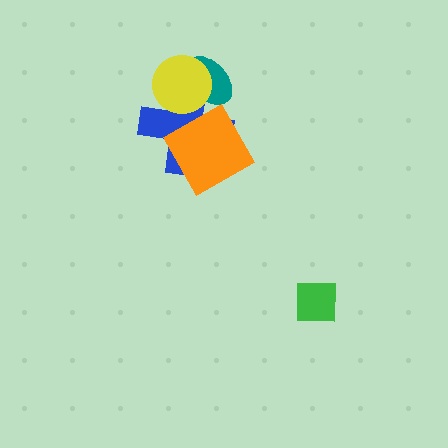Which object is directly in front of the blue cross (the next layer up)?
The orange diamond is directly in front of the blue cross.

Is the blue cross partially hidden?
Yes, it is partially covered by another shape.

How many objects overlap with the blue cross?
3 objects overlap with the blue cross.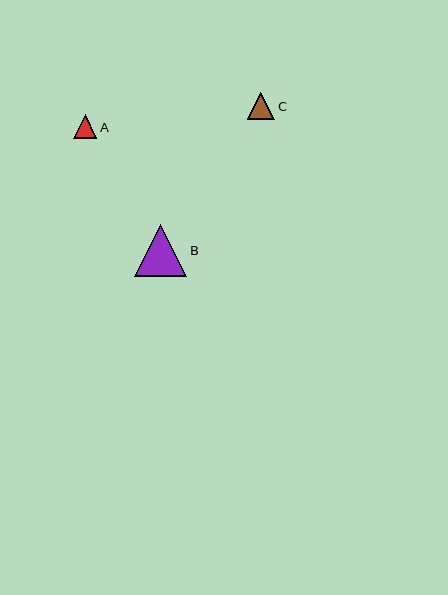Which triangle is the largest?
Triangle B is the largest with a size of approximately 52 pixels.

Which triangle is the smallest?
Triangle A is the smallest with a size of approximately 23 pixels.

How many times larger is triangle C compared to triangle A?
Triangle C is approximately 1.2 times the size of triangle A.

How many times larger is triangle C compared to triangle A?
Triangle C is approximately 1.2 times the size of triangle A.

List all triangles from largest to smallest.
From largest to smallest: B, C, A.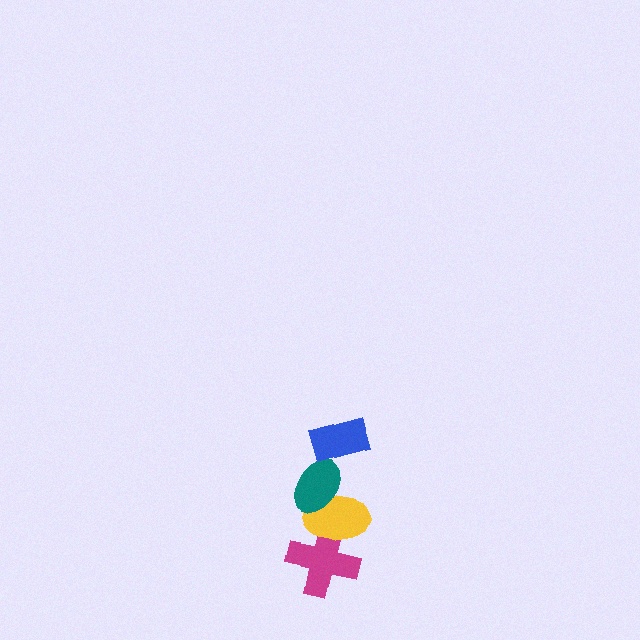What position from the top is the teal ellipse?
The teal ellipse is 2nd from the top.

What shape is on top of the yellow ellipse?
The teal ellipse is on top of the yellow ellipse.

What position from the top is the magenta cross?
The magenta cross is 4th from the top.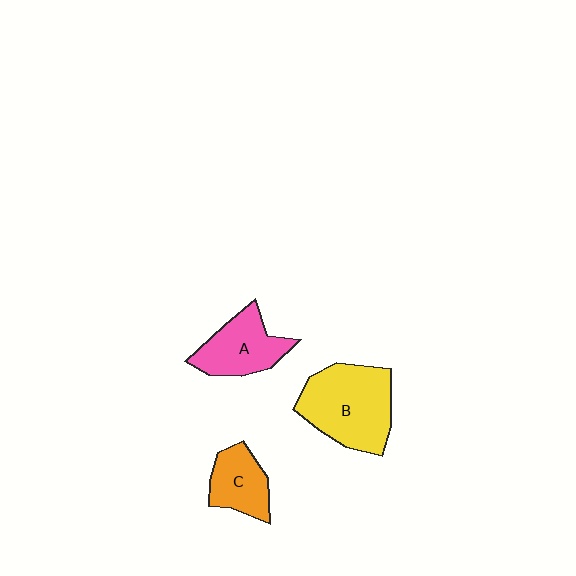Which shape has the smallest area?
Shape C (orange).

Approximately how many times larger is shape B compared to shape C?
Approximately 1.9 times.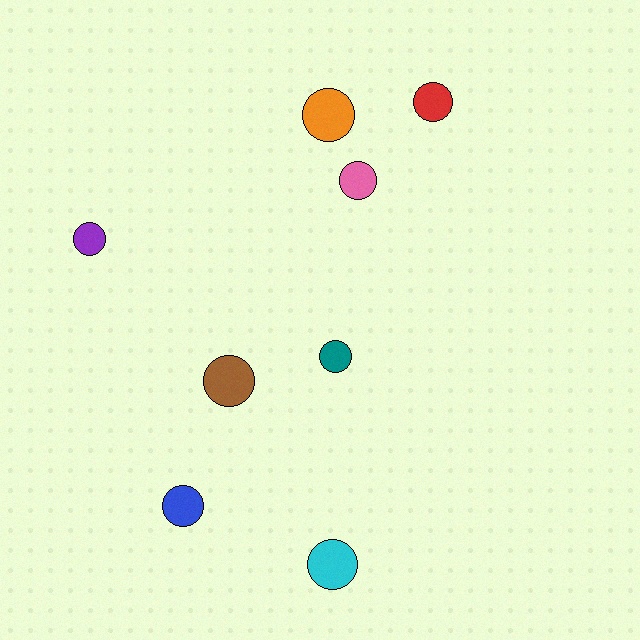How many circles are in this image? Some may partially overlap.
There are 8 circles.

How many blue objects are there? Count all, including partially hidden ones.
There is 1 blue object.